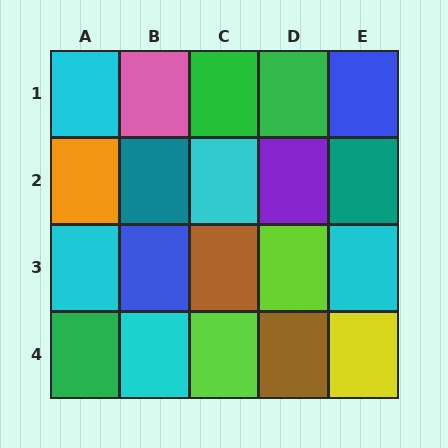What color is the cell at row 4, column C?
Lime.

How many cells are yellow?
1 cell is yellow.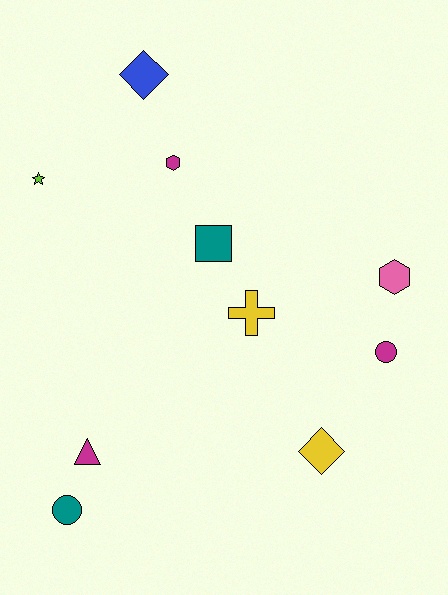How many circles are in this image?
There are 2 circles.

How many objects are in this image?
There are 10 objects.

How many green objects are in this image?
There are no green objects.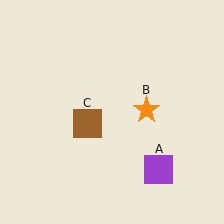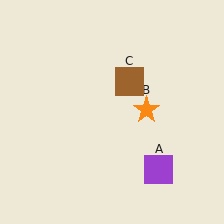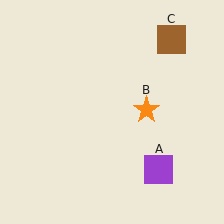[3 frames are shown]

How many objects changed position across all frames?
1 object changed position: brown square (object C).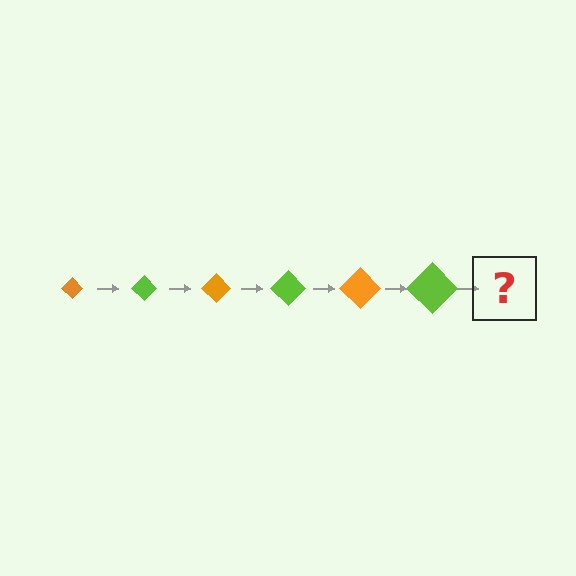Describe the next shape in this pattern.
It should be an orange diamond, larger than the previous one.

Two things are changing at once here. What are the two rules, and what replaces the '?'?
The two rules are that the diamond grows larger each step and the color cycles through orange and lime. The '?' should be an orange diamond, larger than the previous one.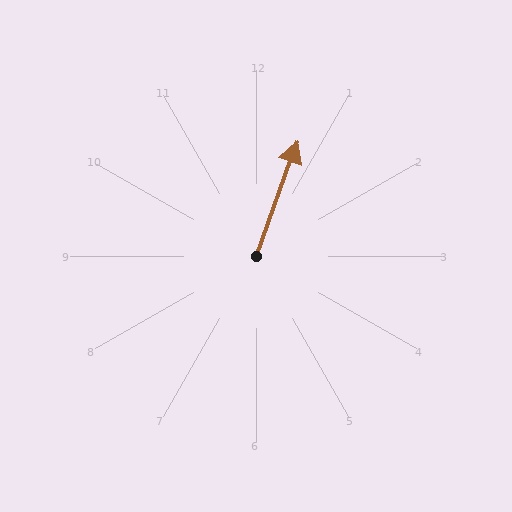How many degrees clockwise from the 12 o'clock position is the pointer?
Approximately 20 degrees.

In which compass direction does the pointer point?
North.